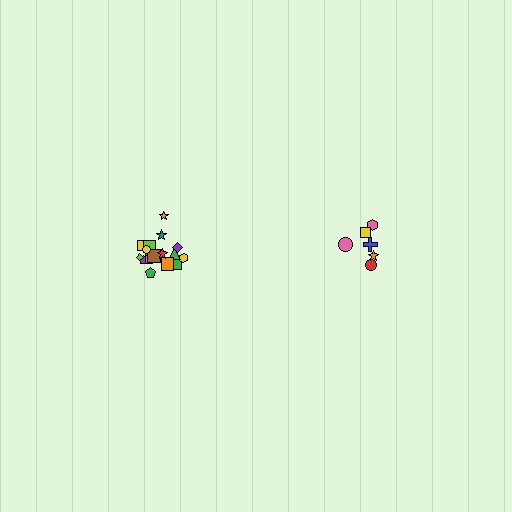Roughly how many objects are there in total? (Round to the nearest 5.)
Roughly 25 objects in total.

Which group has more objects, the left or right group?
The left group.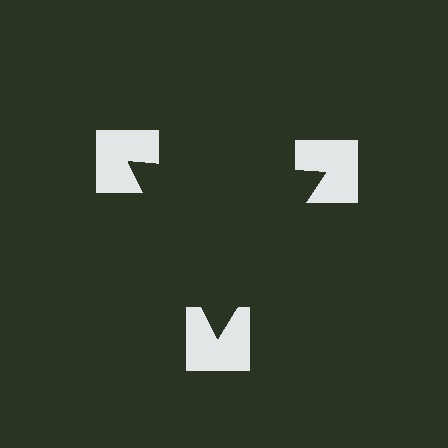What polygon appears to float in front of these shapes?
An illusory triangle — its edges are inferred from the aligned wedge cuts in the notched squares, not physically drawn.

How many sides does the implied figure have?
3 sides.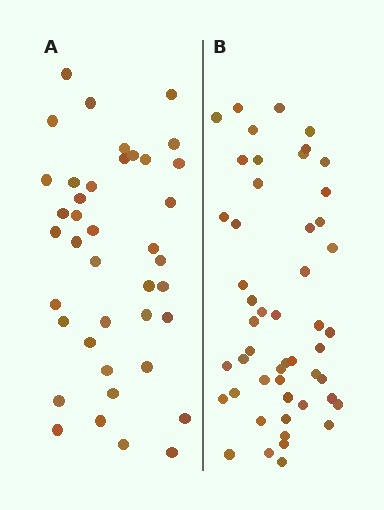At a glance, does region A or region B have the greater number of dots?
Region B (the right region) has more dots.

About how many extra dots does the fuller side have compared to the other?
Region B has roughly 10 or so more dots than region A.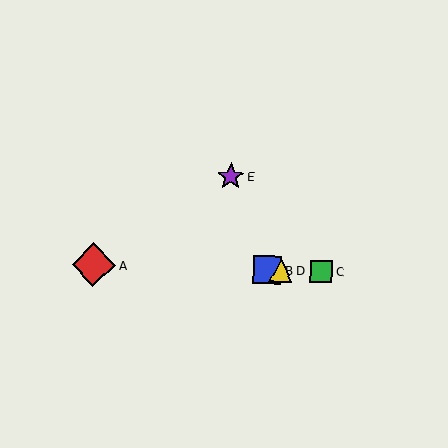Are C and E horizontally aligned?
No, C is at y≈271 and E is at y≈176.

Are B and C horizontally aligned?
Yes, both are at y≈270.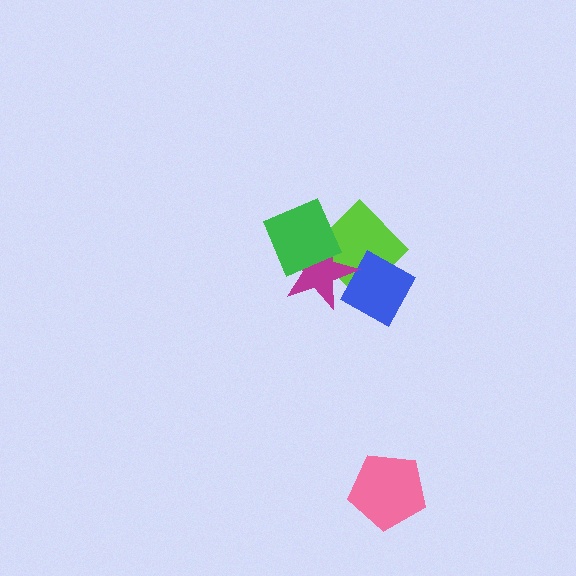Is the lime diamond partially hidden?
Yes, it is partially covered by another shape.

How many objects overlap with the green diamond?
2 objects overlap with the green diamond.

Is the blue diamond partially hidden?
Yes, it is partially covered by another shape.